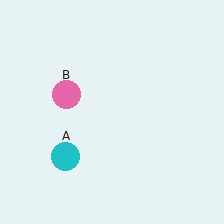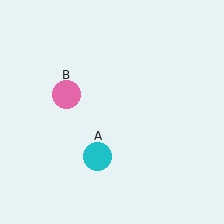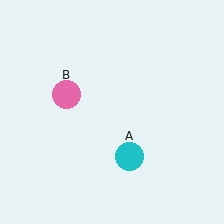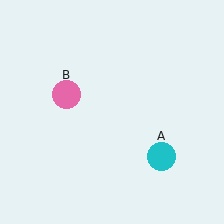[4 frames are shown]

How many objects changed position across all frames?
1 object changed position: cyan circle (object A).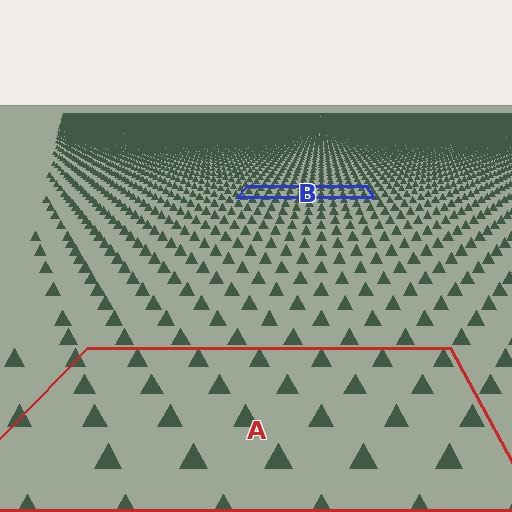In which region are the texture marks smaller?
The texture marks are smaller in region B, because it is farther away.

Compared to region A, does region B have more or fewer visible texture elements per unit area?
Region B has more texture elements per unit area — they are packed more densely because it is farther away.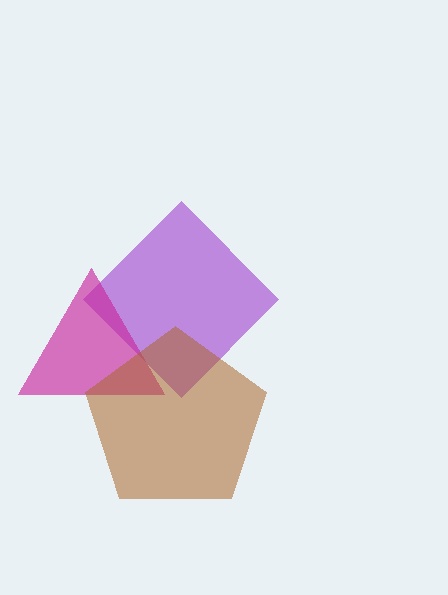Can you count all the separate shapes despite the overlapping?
Yes, there are 3 separate shapes.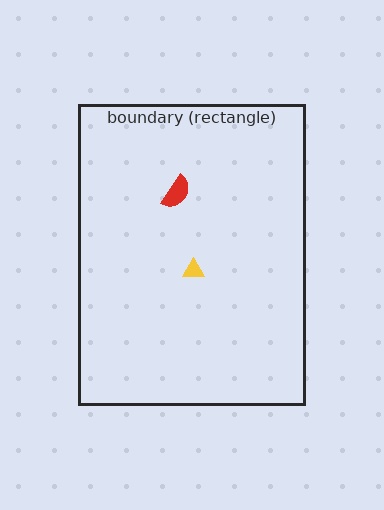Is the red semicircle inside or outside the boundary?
Inside.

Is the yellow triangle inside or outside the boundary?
Inside.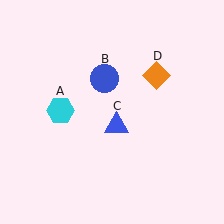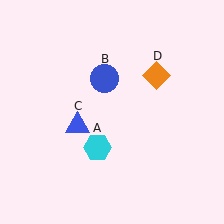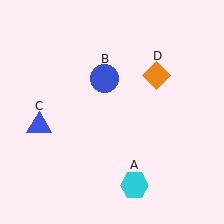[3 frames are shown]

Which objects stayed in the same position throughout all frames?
Blue circle (object B) and orange diamond (object D) remained stationary.